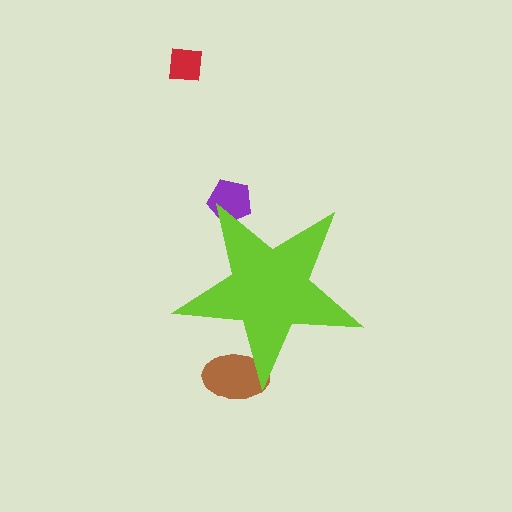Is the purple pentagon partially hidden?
Yes, the purple pentagon is partially hidden behind the lime star.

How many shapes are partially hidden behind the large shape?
2 shapes are partially hidden.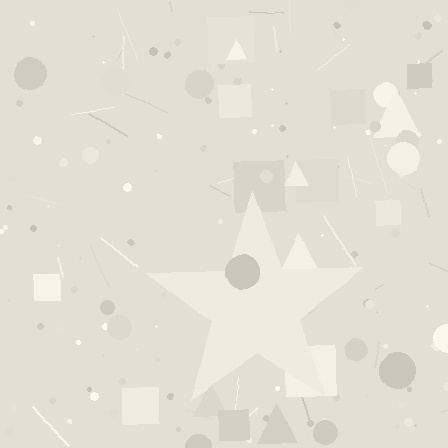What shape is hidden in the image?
A star is hidden in the image.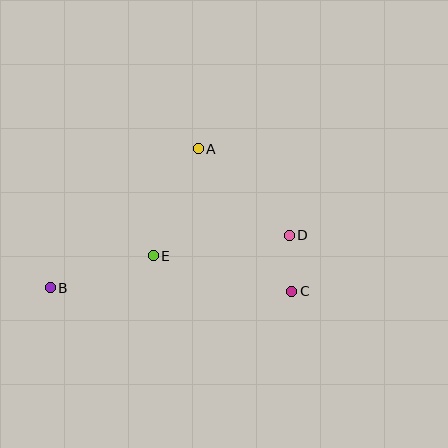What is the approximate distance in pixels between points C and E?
The distance between C and E is approximately 143 pixels.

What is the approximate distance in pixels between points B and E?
The distance between B and E is approximately 108 pixels.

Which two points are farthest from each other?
Points B and D are farthest from each other.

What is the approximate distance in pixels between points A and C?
The distance between A and C is approximately 170 pixels.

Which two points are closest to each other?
Points C and D are closest to each other.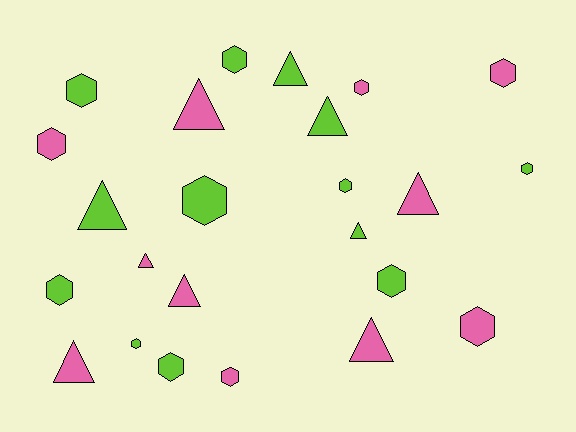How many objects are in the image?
There are 24 objects.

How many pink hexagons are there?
There are 5 pink hexagons.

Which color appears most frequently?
Lime, with 13 objects.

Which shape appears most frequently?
Hexagon, with 14 objects.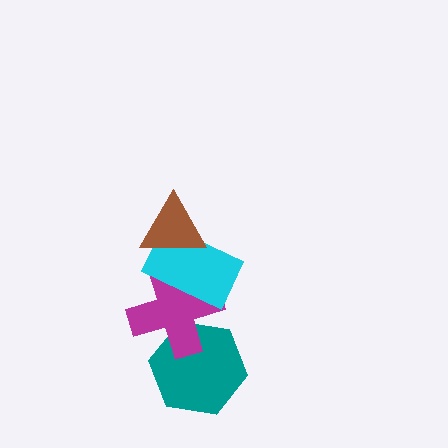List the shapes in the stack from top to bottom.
From top to bottom: the brown triangle, the cyan rectangle, the magenta cross, the teal hexagon.